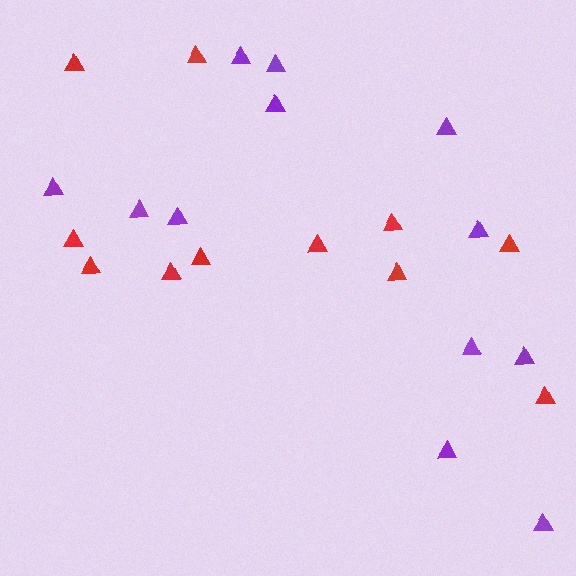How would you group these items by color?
There are 2 groups: one group of red triangles (11) and one group of purple triangles (12).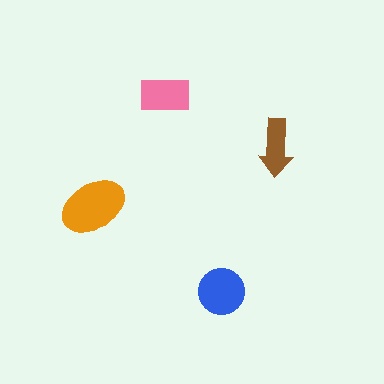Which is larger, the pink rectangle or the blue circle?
The blue circle.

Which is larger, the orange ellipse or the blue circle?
The orange ellipse.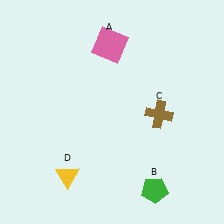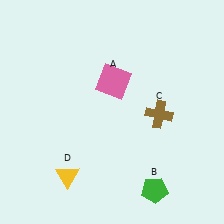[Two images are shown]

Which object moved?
The pink square (A) moved down.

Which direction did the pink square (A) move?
The pink square (A) moved down.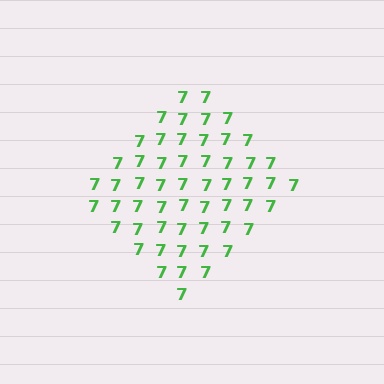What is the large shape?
The large shape is a diamond.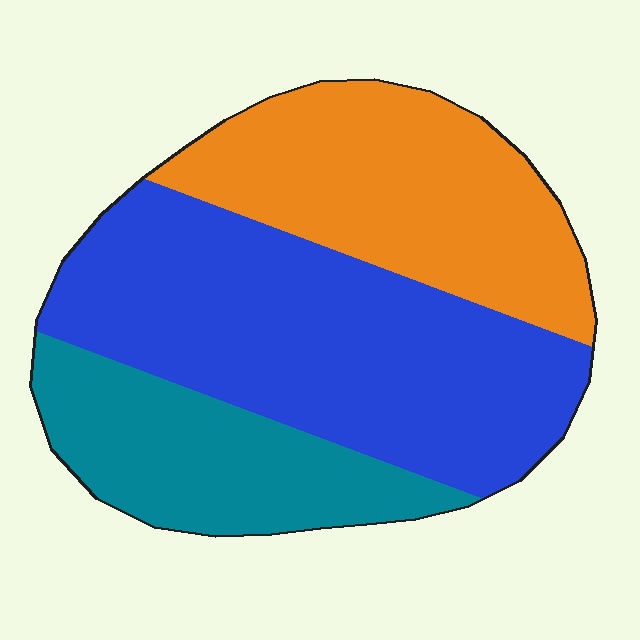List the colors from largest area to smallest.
From largest to smallest: blue, orange, teal.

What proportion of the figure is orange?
Orange covers roughly 30% of the figure.